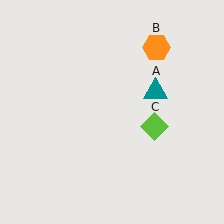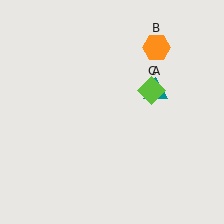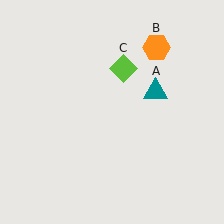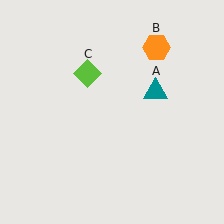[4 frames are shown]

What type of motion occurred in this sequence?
The lime diamond (object C) rotated counterclockwise around the center of the scene.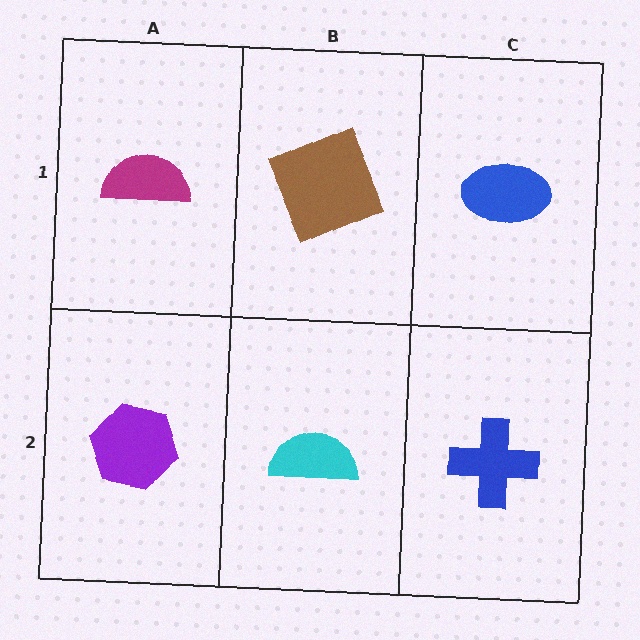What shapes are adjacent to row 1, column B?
A cyan semicircle (row 2, column B), a magenta semicircle (row 1, column A), a blue ellipse (row 1, column C).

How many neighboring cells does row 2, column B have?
3.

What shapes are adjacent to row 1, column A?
A purple hexagon (row 2, column A), a brown square (row 1, column B).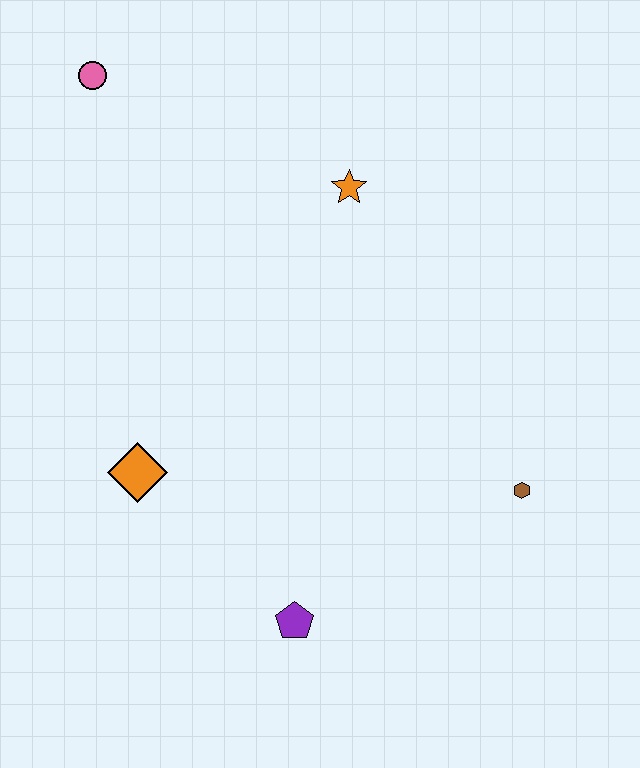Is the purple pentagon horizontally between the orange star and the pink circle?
Yes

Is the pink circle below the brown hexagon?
No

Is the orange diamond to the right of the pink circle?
Yes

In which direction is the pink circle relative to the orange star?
The pink circle is to the left of the orange star.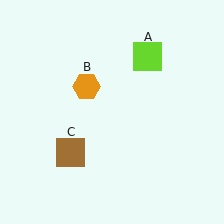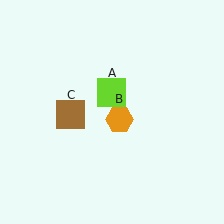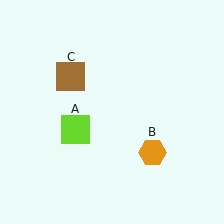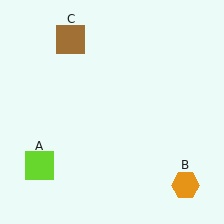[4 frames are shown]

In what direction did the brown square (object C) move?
The brown square (object C) moved up.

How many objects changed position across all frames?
3 objects changed position: lime square (object A), orange hexagon (object B), brown square (object C).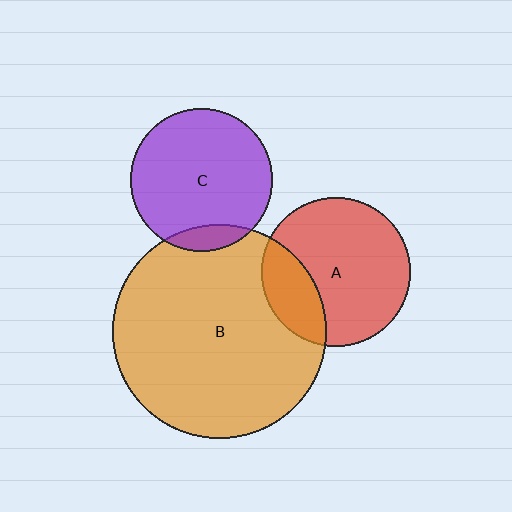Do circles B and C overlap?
Yes.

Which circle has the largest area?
Circle B (orange).